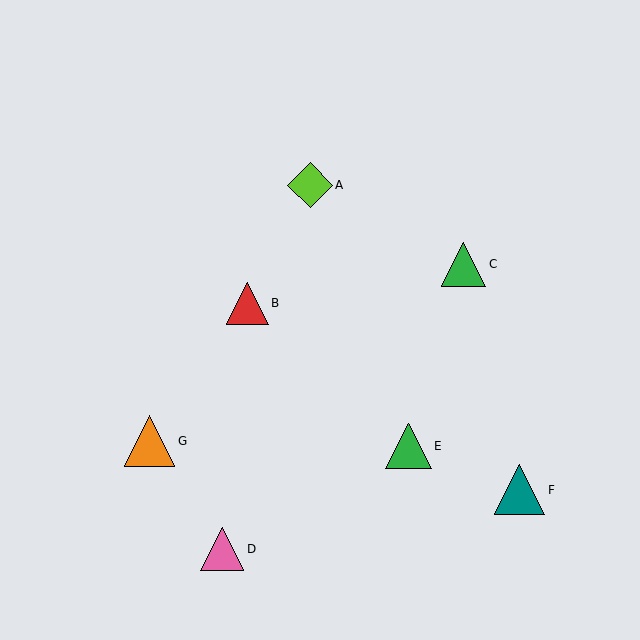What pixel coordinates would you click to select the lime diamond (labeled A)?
Click at (310, 185) to select the lime diamond A.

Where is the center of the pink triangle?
The center of the pink triangle is at (222, 549).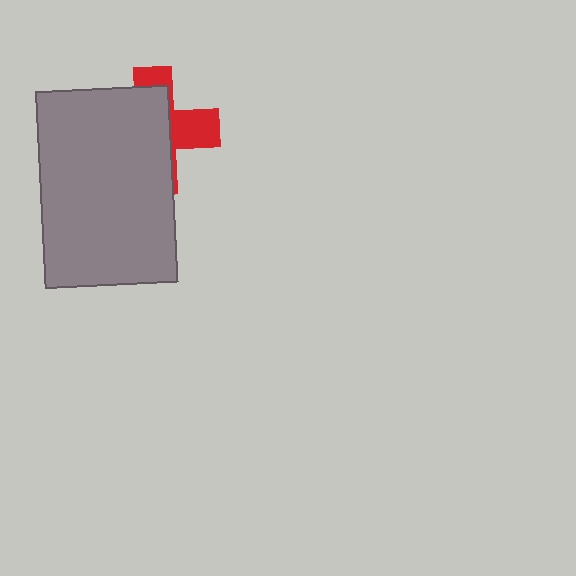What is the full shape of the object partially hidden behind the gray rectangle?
The partially hidden object is a red cross.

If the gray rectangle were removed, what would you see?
You would see the complete red cross.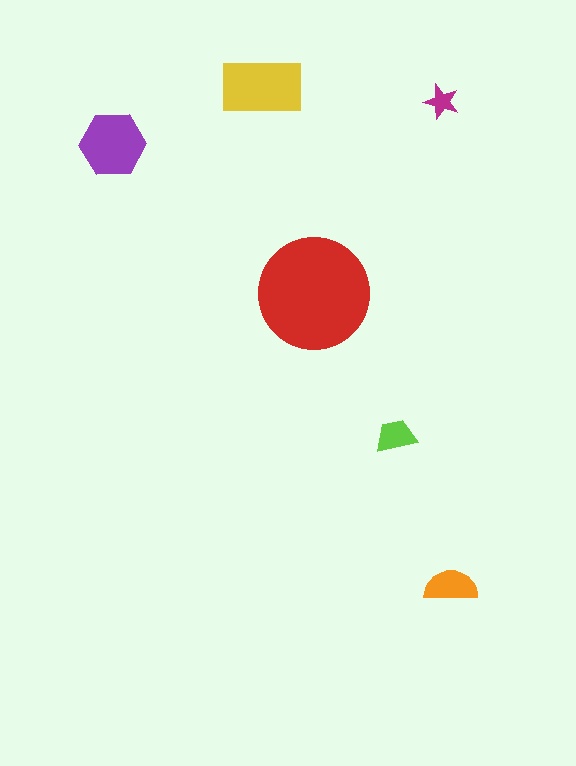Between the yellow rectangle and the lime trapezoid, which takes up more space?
The yellow rectangle.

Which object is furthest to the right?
The orange semicircle is rightmost.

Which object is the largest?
The red circle.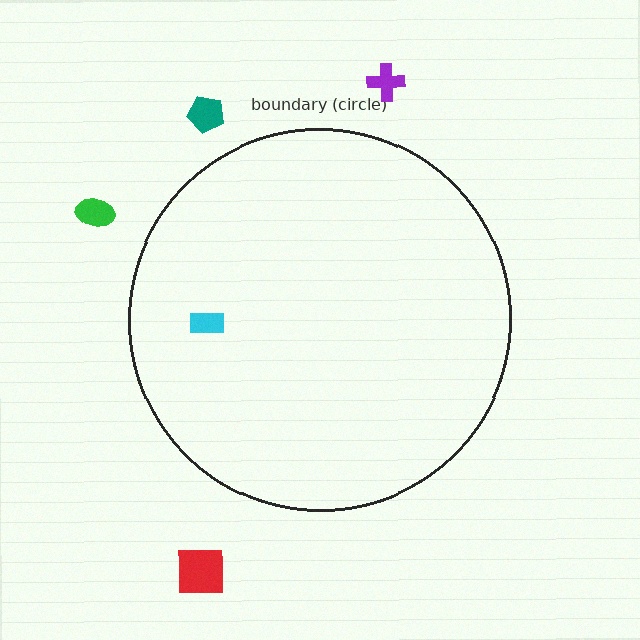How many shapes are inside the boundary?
1 inside, 4 outside.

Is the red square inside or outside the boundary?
Outside.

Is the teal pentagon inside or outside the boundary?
Outside.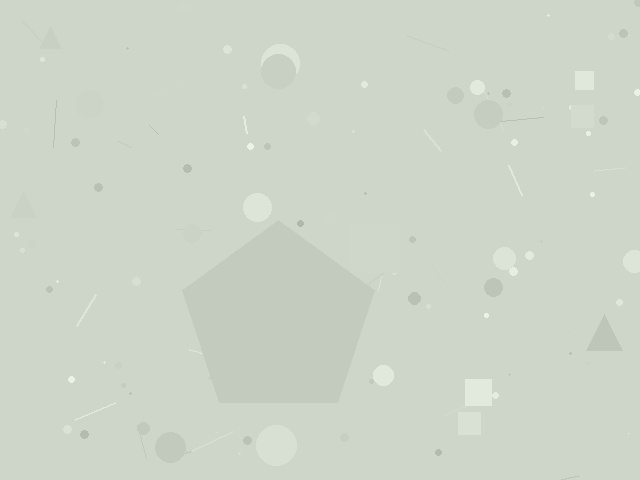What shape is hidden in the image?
A pentagon is hidden in the image.